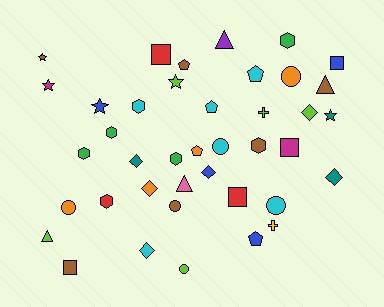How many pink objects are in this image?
There is 1 pink object.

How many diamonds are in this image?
There are 6 diamonds.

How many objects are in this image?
There are 40 objects.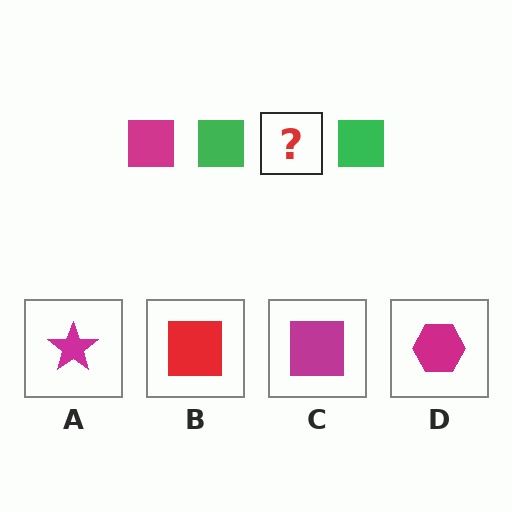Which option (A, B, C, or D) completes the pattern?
C.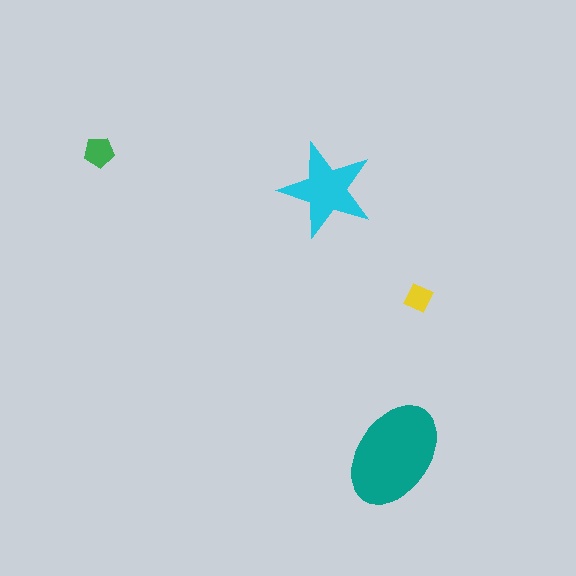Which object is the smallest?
The yellow diamond.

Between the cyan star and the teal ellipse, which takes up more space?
The teal ellipse.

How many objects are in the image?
There are 4 objects in the image.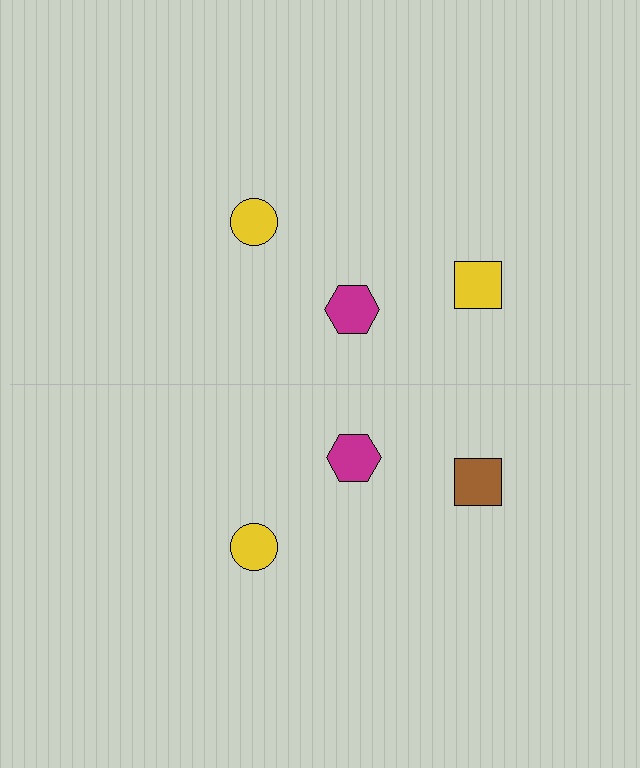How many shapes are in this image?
There are 6 shapes in this image.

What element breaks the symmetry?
The brown square on the bottom side breaks the symmetry — its mirror counterpart is yellow.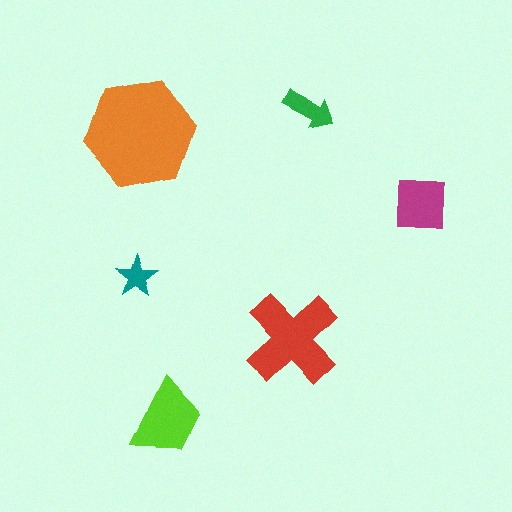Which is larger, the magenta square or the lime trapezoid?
The lime trapezoid.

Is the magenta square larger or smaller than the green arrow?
Larger.